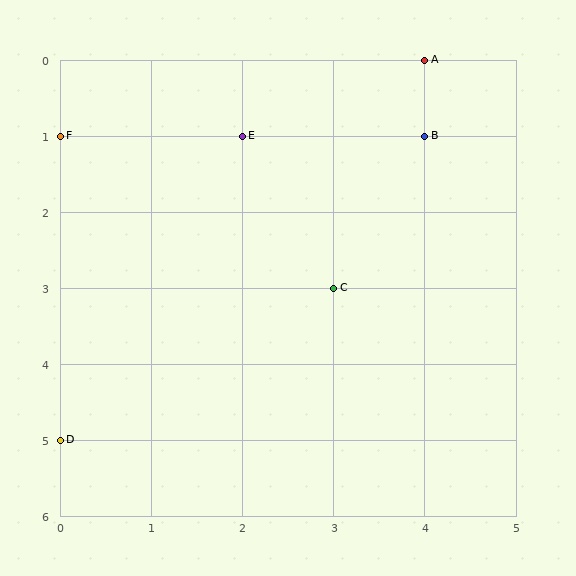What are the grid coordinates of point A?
Point A is at grid coordinates (4, 0).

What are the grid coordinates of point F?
Point F is at grid coordinates (0, 1).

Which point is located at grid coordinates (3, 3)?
Point C is at (3, 3).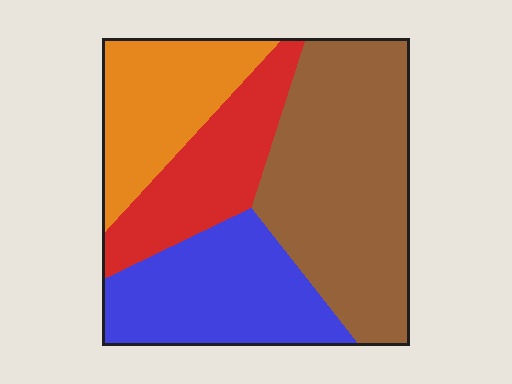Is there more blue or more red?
Blue.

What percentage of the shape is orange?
Orange takes up about one fifth (1/5) of the shape.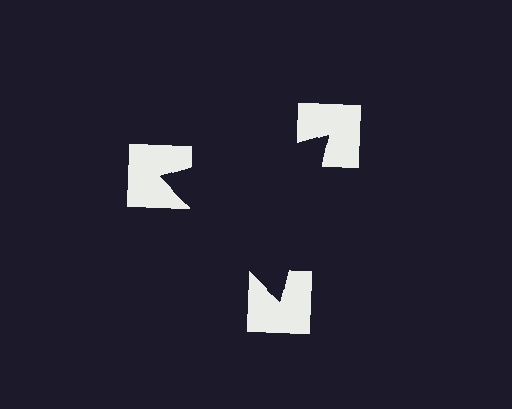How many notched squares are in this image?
There are 3 — one at each vertex of the illusory triangle.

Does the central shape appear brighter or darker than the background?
It typically appears slightly darker than the background, even though no actual brightness change is drawn.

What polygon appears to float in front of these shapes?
An illusory triangle — its edges are inferred from the aligned wedge cuts in the notched squares, not physically drawn.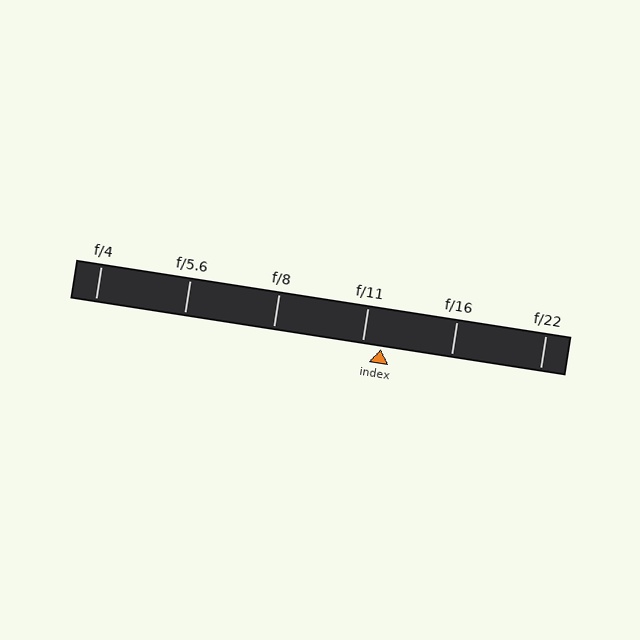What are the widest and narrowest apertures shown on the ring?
The widest aperture shown is f/4 and the narrowest is f/22.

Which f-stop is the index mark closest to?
The index mark is closest to f/11.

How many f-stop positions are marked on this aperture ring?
There are 6 f-stop positions marked.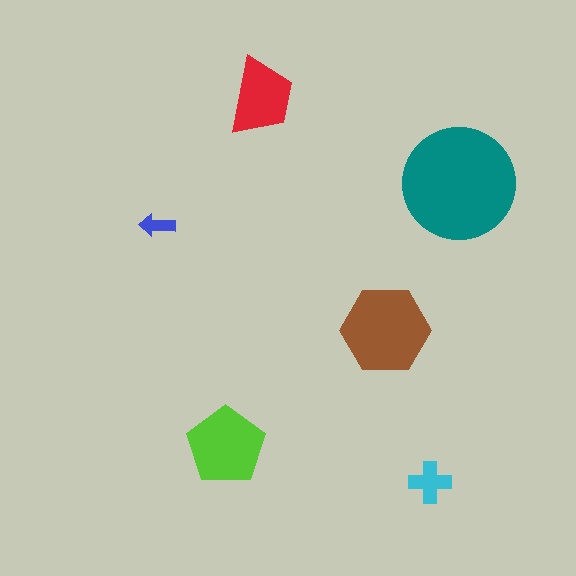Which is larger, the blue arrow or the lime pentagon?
The lime pentagon.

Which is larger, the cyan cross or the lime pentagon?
The lime pentagon.